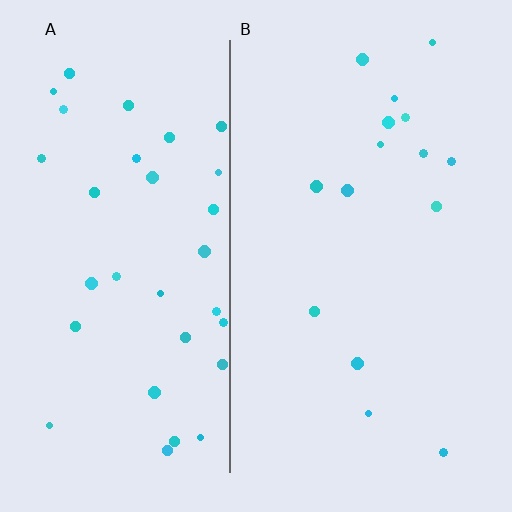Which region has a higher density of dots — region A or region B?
A (the left).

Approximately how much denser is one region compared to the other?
Approximately 2.2× — region A over region B.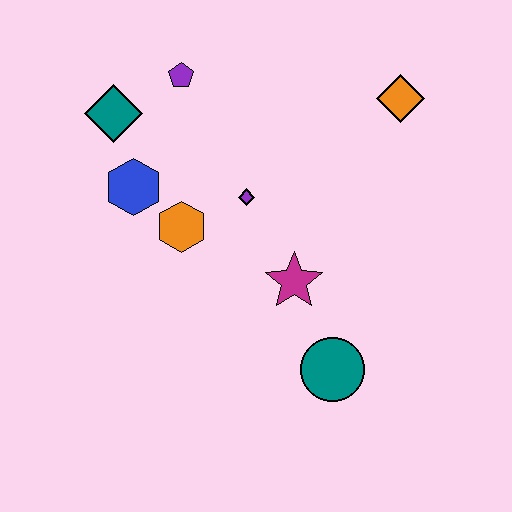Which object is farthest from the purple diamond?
The teal circle is farthest from the purple diamond.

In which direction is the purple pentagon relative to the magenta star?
The purple pentagon is above the magenta star.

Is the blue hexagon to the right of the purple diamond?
No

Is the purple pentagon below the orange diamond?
No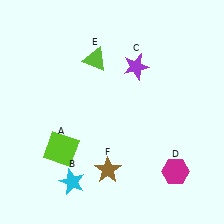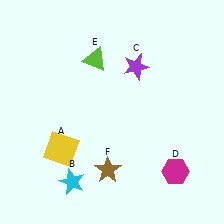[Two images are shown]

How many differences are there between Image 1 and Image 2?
There is 1 difference between the two images.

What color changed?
The square (A) changed from lime in Image 1 to yellow in Image 2.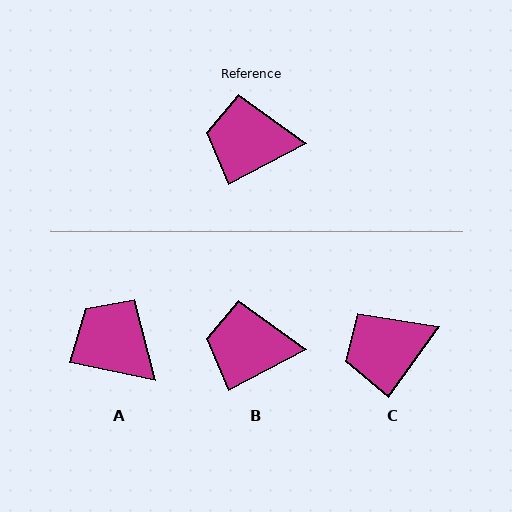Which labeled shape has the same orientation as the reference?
B.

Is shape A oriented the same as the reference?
No, it is off by about 40 degrees.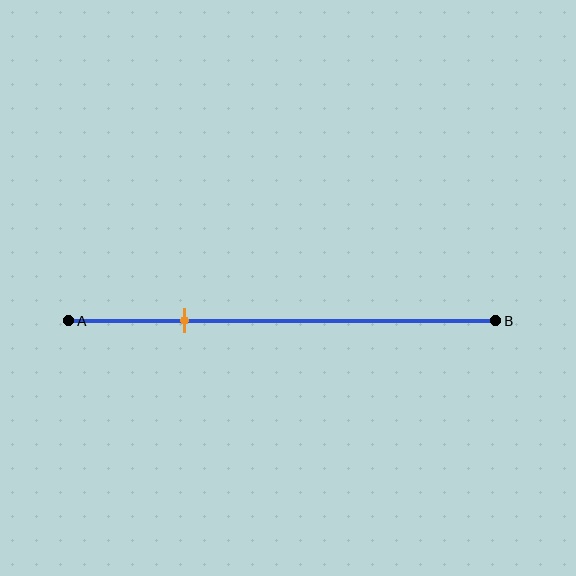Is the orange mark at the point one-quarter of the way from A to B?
Yes, the mark is approximately at the one-quarter point.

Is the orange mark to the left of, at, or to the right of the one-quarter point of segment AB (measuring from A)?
The orange mark is approximately at the one-quarter point of segment AB.